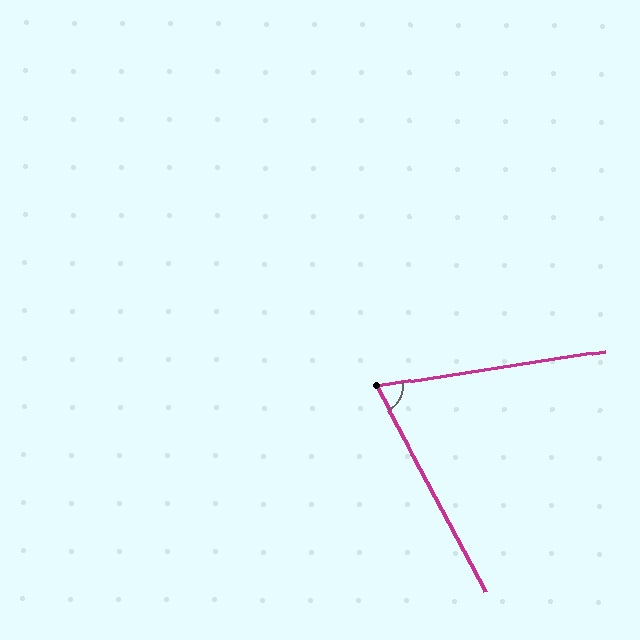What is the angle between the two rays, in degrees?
Approximately 71 degrees.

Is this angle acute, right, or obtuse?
It is acute.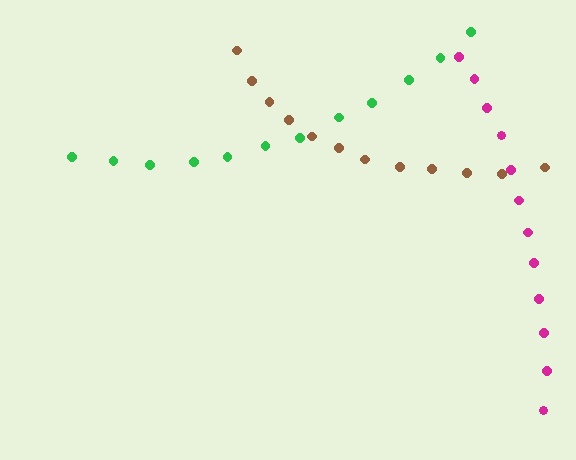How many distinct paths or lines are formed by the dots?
There are 3 distinct paths.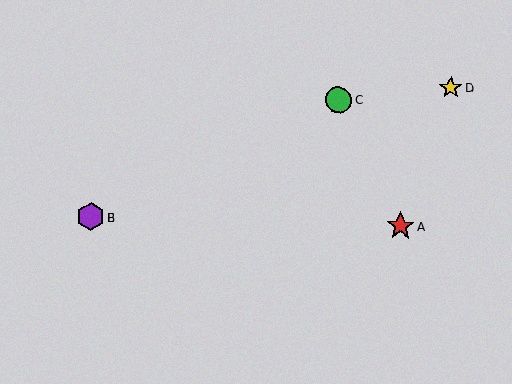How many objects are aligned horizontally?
3 objects (A, B, E) are aligned horizontally.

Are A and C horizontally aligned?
No, A is at y≈226 and C is at y≈100.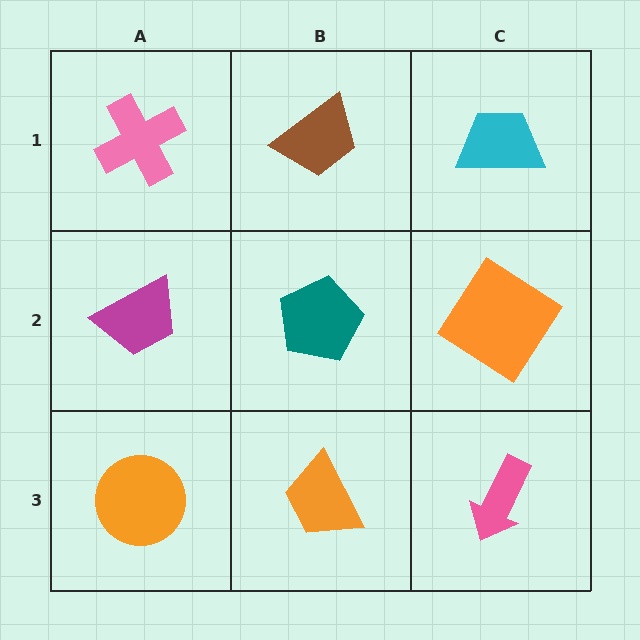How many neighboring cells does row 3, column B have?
3.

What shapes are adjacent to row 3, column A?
A magenta trapezoid (row 2, column A), an orange trapezoid (row 3, column B).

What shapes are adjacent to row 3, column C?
An orange diamond (row 2, column C), an orange trapezoid (row 3, column B).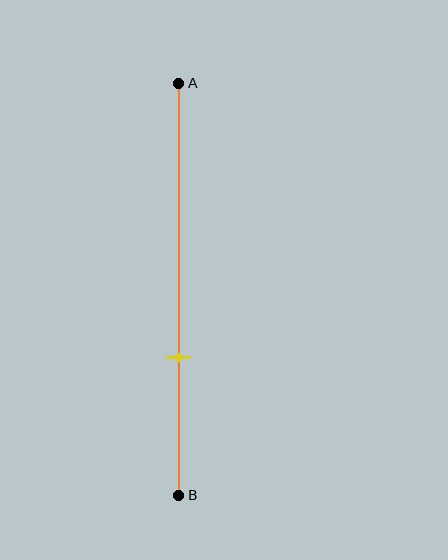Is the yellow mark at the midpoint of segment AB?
No, the mark is at about 65% from A, not at the 50% midpoint.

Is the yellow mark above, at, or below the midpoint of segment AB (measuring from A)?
The yellow mark is below the midpoint of segment AB.